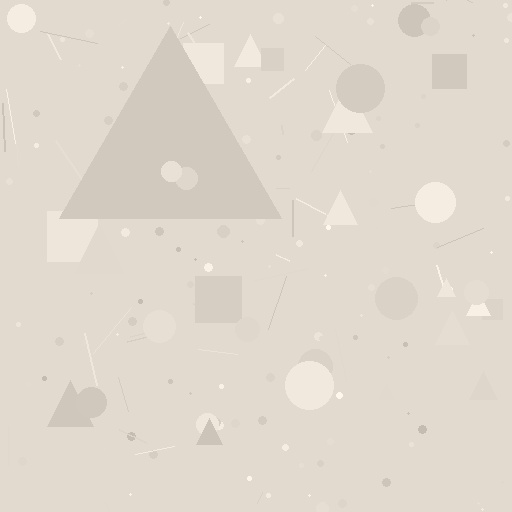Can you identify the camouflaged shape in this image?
The camouflaged shape is a triangle.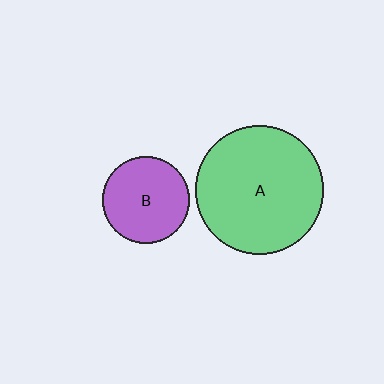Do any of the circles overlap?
No, none of the circles overlap.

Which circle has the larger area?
Circle A (green).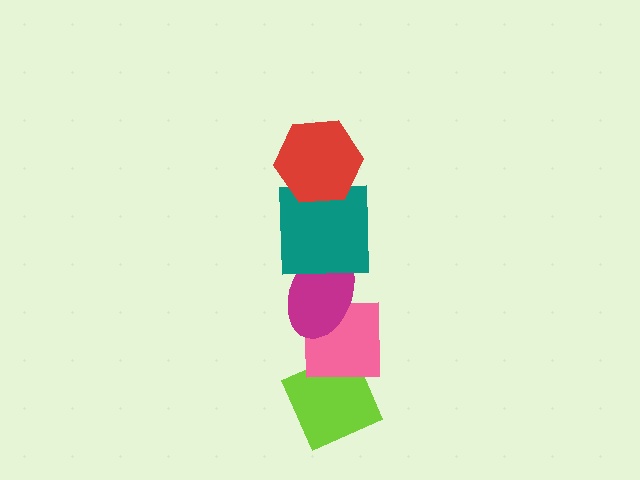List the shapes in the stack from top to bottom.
From top to bottom: the red hexagon, the teal square, the magenta ellipse, the pink square, the lime diamond.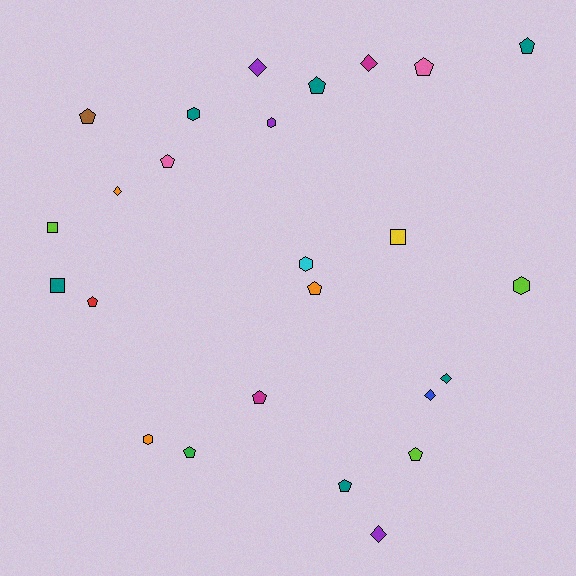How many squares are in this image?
There are 3 squares.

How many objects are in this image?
There are 25 objects.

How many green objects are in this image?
There is 1 green object.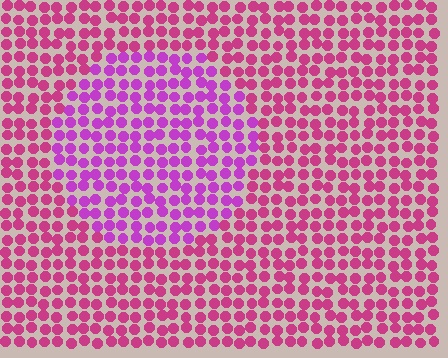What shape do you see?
I see a circle.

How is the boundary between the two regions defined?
The boundary is defined purely by a slight shift in hue (about 32 degrees). Spacing, size, and orientation are identical on both sides.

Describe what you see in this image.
The image is filled with small magenta elements in a uniform arrangement. A circle-shaped region is visible where the elements are tinted to a slightly different hue, forming a subtle color boundary.